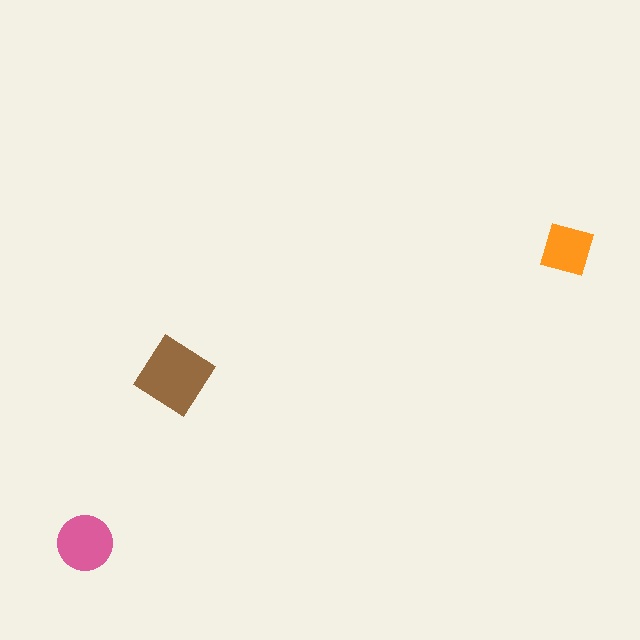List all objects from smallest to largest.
The orange square, the pink circle, the brown diamond.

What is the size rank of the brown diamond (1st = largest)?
1st.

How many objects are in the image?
There are 3 objects in the image.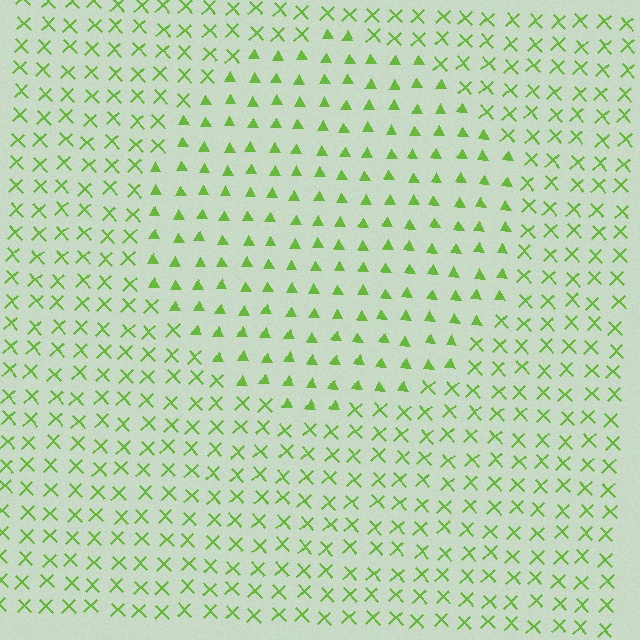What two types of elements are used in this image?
The image uses triangles inside the circle region and X marks outside it.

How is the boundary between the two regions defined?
The boundary is defined by a change in element shape: triangles inside vs. X marks outside. All elements share the same color and spacing.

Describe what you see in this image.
The image is filled with small lime elements arranged in a uniform grid. A circle-shaped region contains triangles, while the surrounding area contains X marks. The boundary is defined purely by the change in element shape.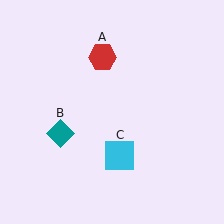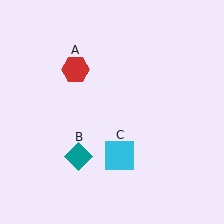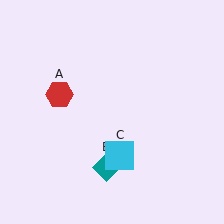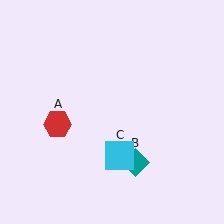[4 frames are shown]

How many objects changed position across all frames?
2 objects changed position: red hexagon (object A), teal diamond (object B).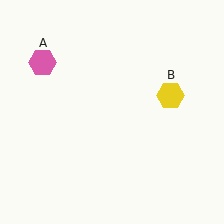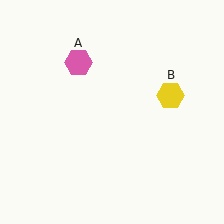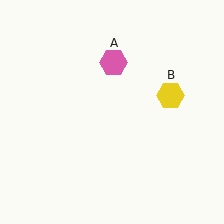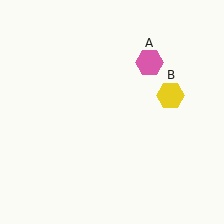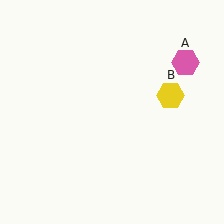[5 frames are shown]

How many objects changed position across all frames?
1 object changed position: pink hexagon (object A).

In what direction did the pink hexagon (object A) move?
The pink hexagon (object A) moved right.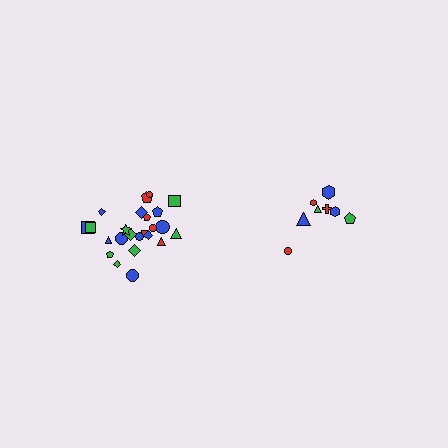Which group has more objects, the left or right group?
The left group.